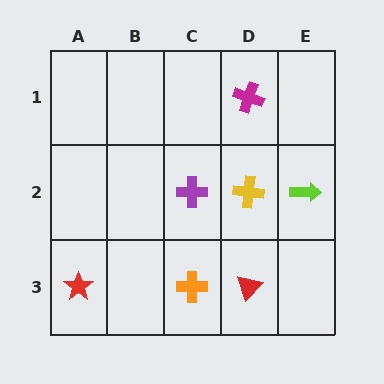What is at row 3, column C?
An orange cross.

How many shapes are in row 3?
3 shapes.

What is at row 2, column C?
A purple cross.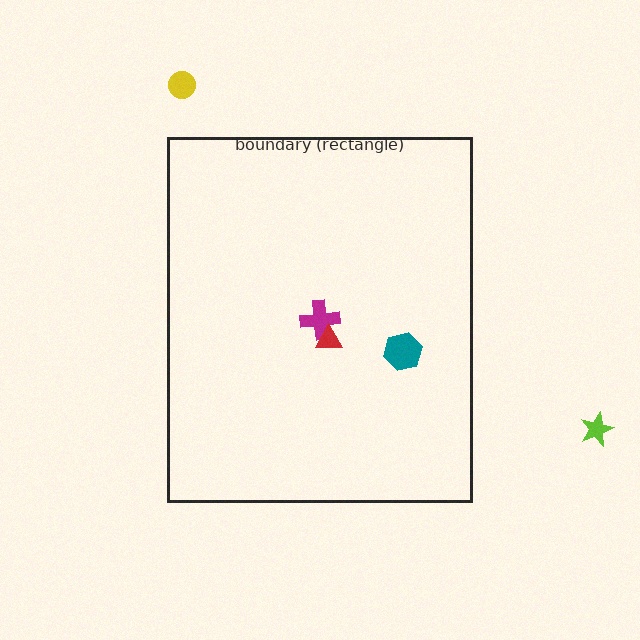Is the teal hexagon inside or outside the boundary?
Inside.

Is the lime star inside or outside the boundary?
Outside.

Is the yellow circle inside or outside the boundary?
Outside.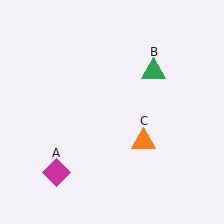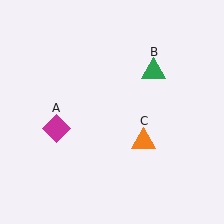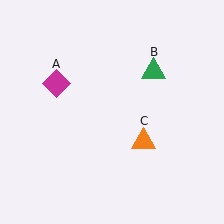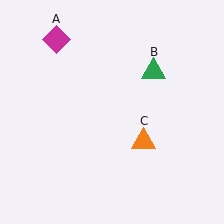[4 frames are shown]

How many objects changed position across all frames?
1 object changed position: magenta diamond (object A).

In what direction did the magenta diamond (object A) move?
The magenta diamond (object A) moved up.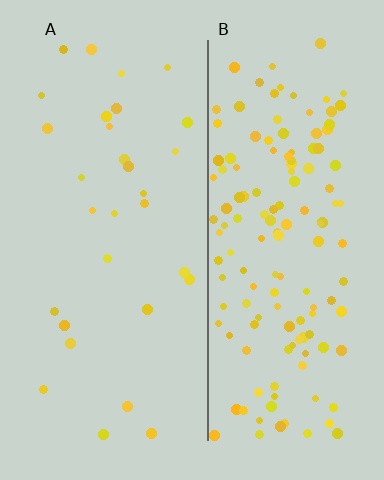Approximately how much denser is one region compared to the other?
Approximately 4.8× — region B over region A.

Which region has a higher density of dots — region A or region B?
B (the right).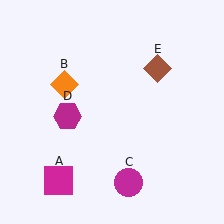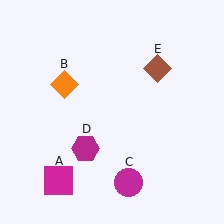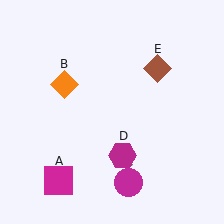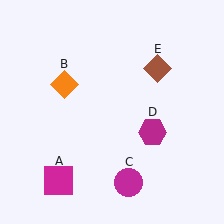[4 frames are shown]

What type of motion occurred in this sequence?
The magenta hexagon (object D) rotated counterclockwise around the center of the scene.